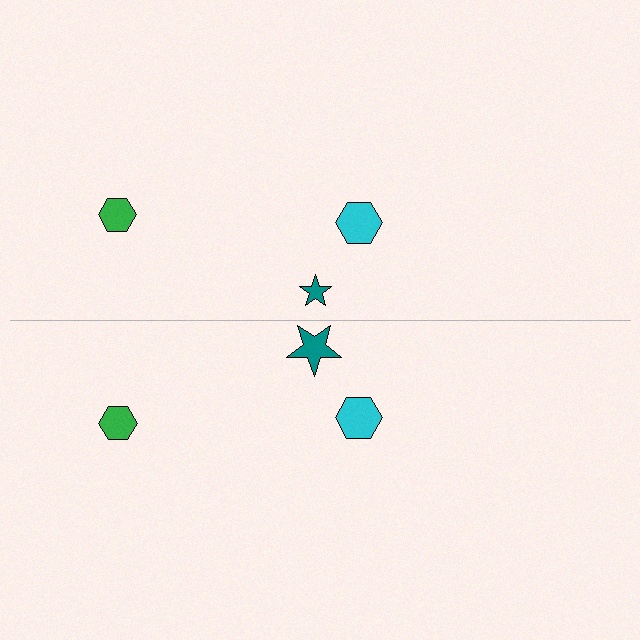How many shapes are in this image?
There are 6 shapes in this image.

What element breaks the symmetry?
The teal star on the bottom side has a different size than its mirror counterpart.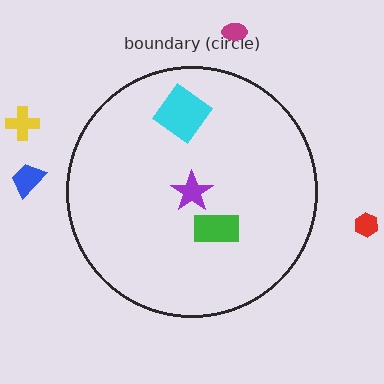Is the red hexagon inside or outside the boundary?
Outside.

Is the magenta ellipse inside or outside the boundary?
Outside.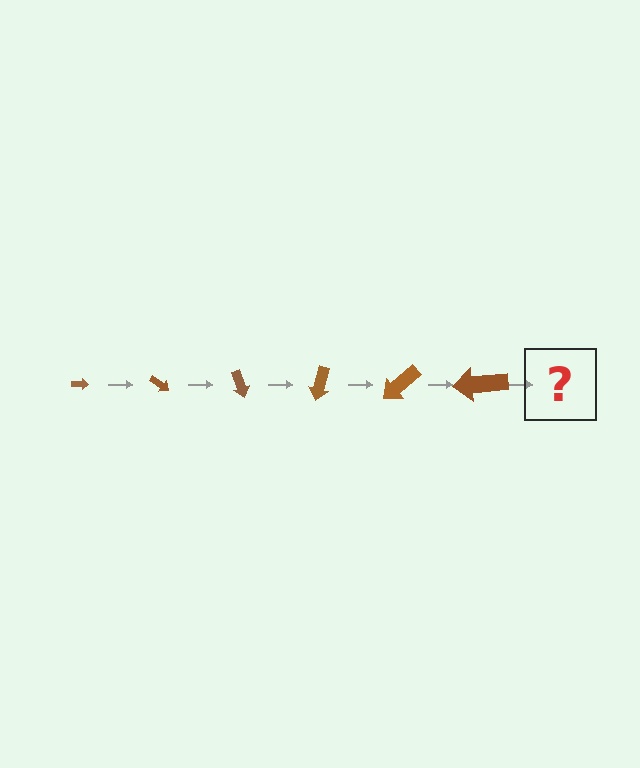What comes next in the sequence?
The next element should be an arrow, larger than the previous one and rotated 210 degrees from the start.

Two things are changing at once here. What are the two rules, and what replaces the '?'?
The two rules are that the arrow grows larger each step and it rotates 35 degrees each step. The '?' should be an arrow, larger than the previous one and rotated 210 degrees from the start.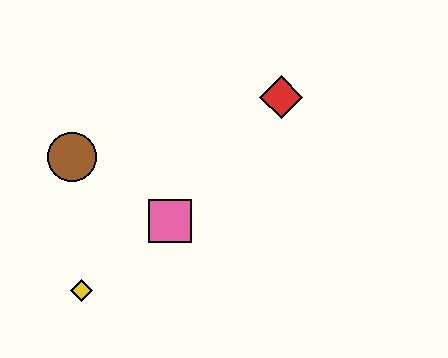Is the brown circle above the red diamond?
No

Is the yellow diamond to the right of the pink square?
No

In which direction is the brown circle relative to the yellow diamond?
The brown circle is above the yellow diamond.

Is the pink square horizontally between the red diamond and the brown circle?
Yes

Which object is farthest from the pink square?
The red diamond is farthest from the pink square.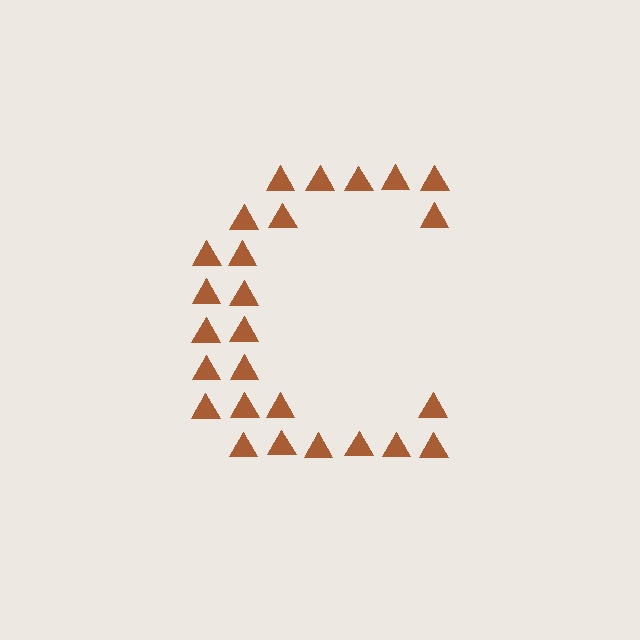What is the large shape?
The large shape is the letter C.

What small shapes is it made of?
It is made of small triangles.